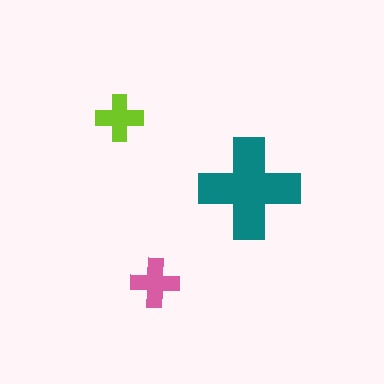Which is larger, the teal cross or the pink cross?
The teal one.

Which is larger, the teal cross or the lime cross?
The teal one.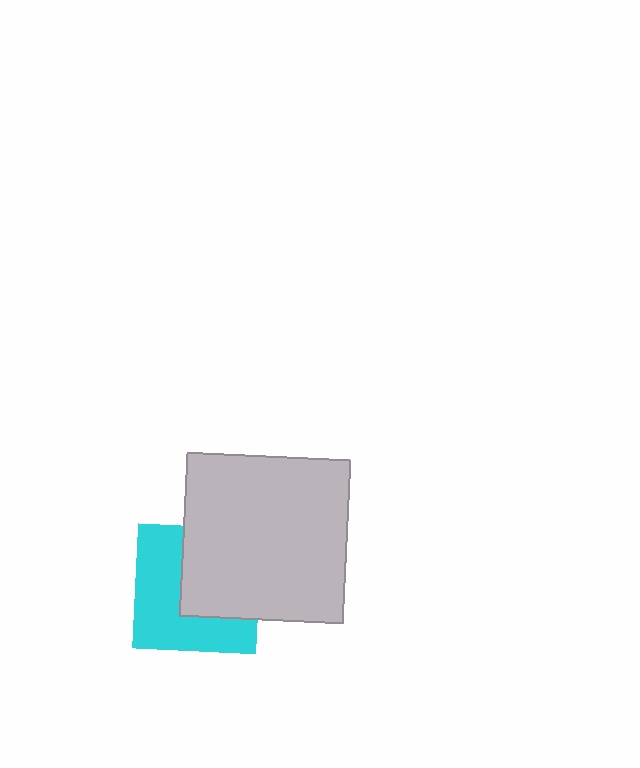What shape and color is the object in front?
The object in front is a light gray square.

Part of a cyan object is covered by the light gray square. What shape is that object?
It is a square.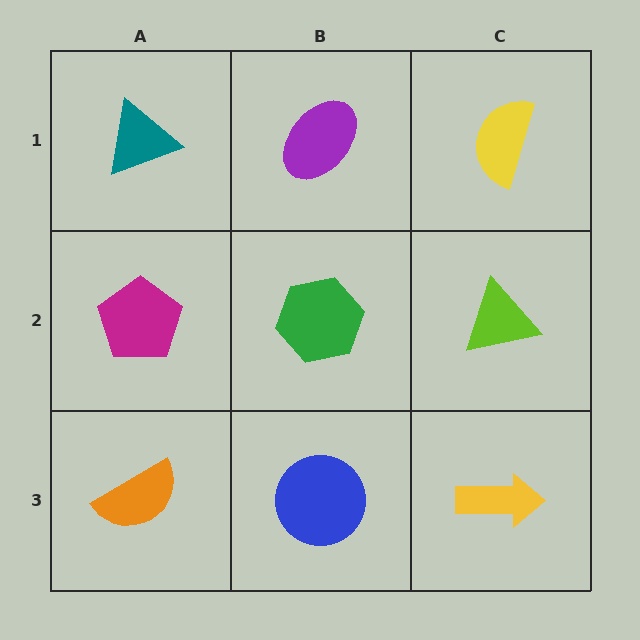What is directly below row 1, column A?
A magenta pentagon.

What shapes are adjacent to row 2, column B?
A purple ellipse (row 1, column B), a blue circle (row 3, column B), a magenta pentagon (row 2, column A), a lime triangle (row 2, column C).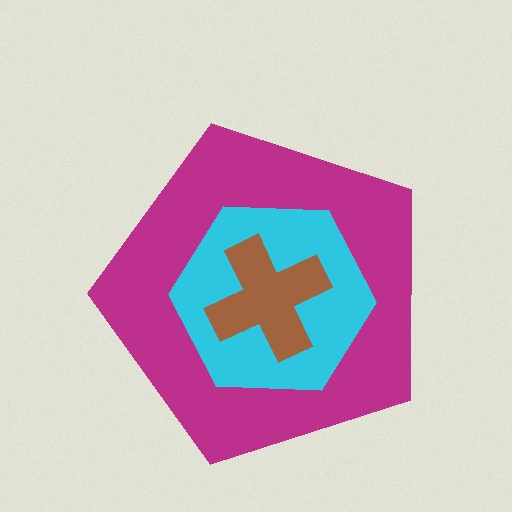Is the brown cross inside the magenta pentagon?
Yes.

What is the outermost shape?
The magenta pentagon.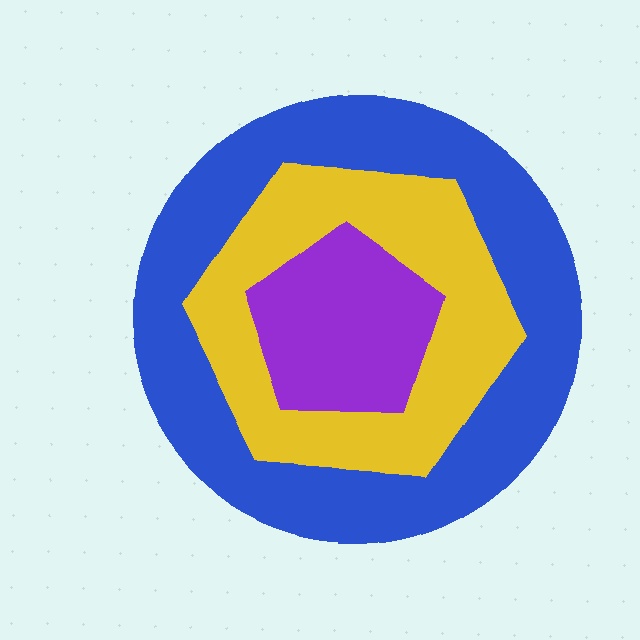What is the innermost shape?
The purple pentagon.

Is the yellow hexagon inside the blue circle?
Yes.